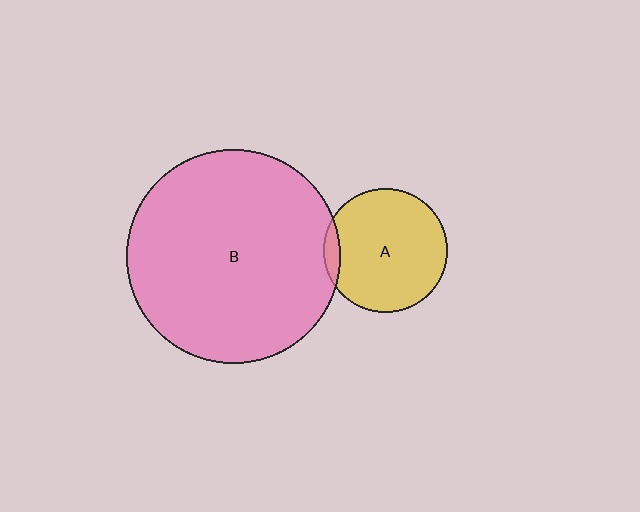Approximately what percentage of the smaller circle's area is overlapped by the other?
Approximately 5%.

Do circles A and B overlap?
Yes.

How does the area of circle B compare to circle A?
Approximately 3.0 times.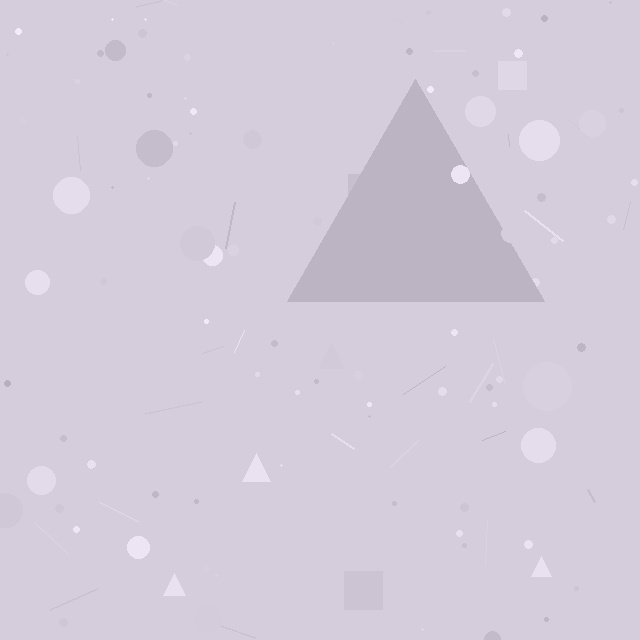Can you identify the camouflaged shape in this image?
The camouflaged shape is a triangle.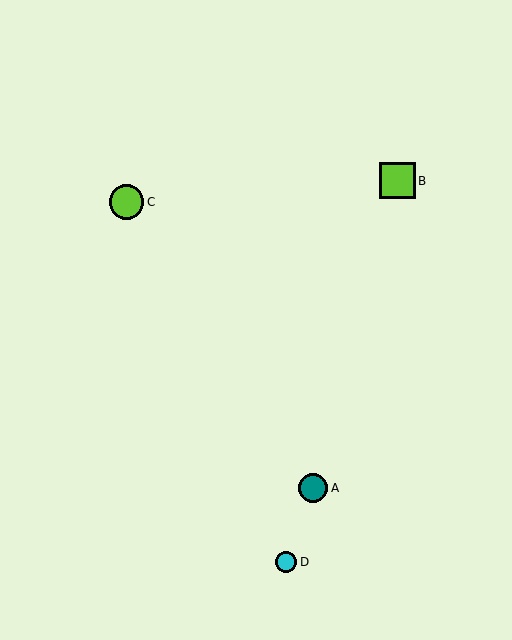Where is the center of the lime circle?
The center of the lime circle is at (127, 202).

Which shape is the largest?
The lime square (labeled B) is the largest.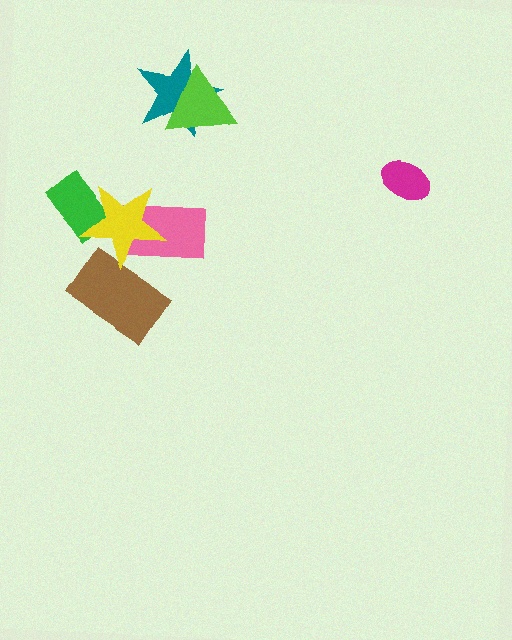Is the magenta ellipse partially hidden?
No, no other shape covers it.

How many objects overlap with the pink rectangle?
1 object overlaps with the pink rectangle.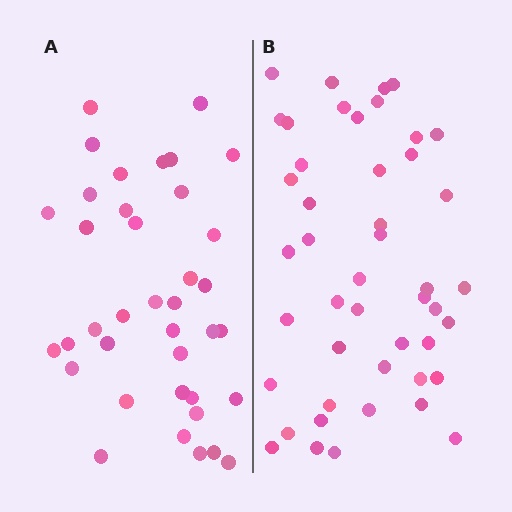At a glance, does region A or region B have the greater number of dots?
Region B (the right region) has more dots.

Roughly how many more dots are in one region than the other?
Region B has roughly 8 or so more dots than region A.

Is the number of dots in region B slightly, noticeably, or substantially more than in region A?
Region B has only slightly more — the two regions are fairly close. The ratio is roughly 1.2 to 1.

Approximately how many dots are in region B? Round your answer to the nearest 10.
About 50 dots. (The exact count is 46, which rounds to 50.)